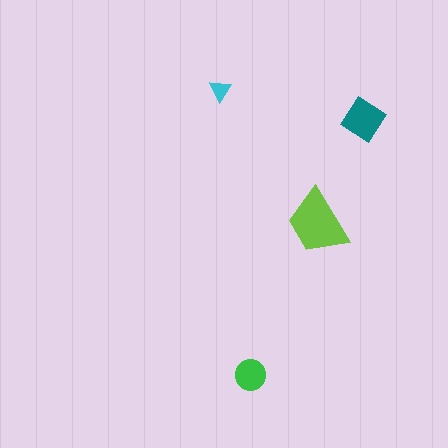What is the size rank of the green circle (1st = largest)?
3rd.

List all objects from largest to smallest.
The lime trapezoid, the teal diamond, the green circle, the cyan triangle.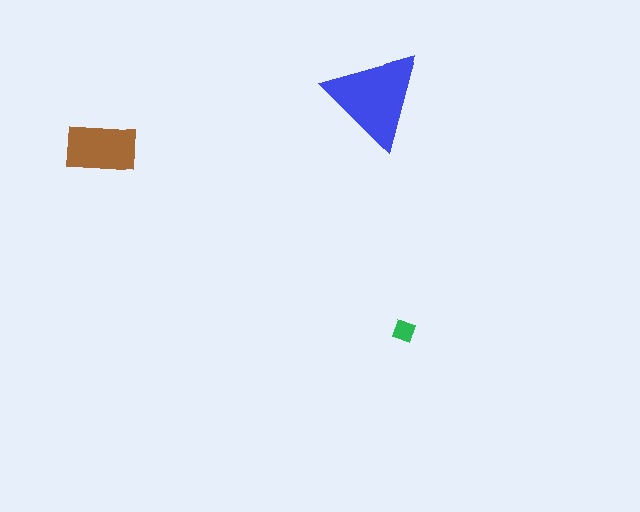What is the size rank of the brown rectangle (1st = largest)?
2nd.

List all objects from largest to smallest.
The blue triangle, the brown rectangle, the green diamond.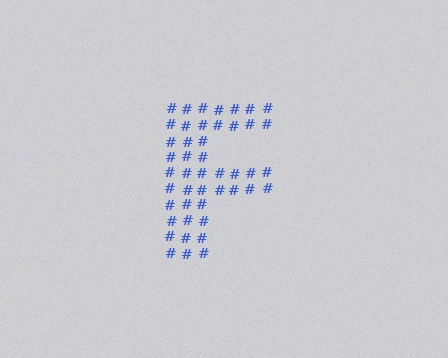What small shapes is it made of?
It is made of small hash symbols.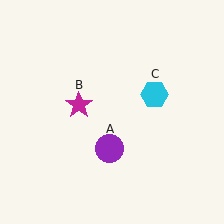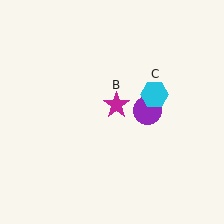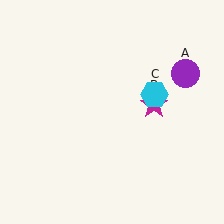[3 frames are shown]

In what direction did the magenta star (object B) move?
The magenta star (object B) moved right.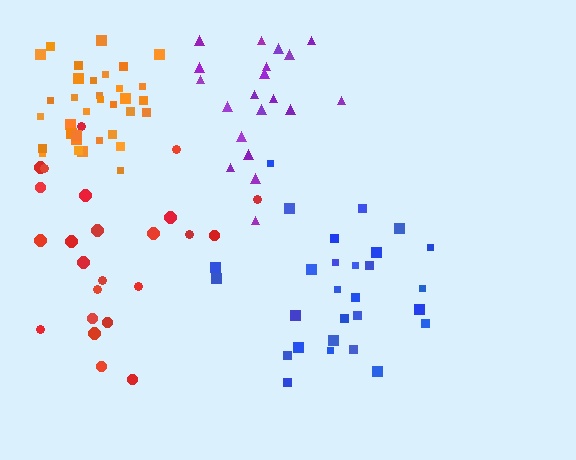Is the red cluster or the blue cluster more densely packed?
Blue.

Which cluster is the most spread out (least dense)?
Red.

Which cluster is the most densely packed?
Orange.